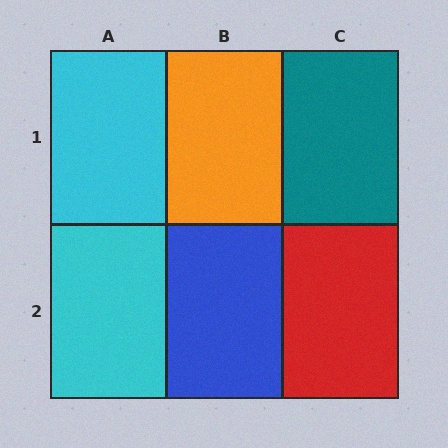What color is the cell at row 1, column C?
Teal.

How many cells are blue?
1 cell is blue.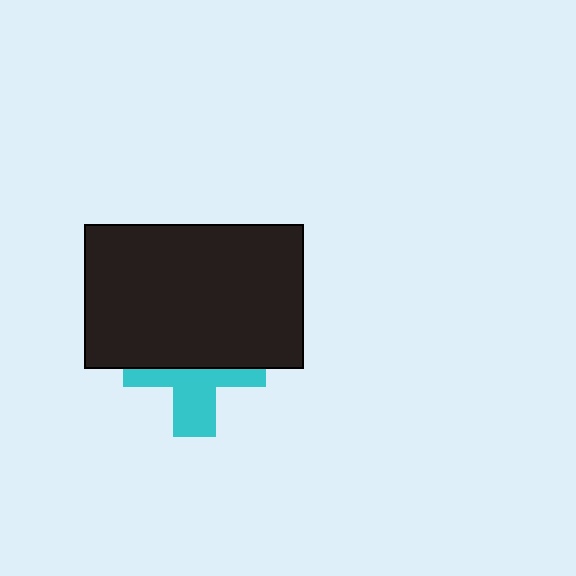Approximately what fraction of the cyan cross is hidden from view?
Roughly 55% of the cyan cross is hidden behind the black rectangle.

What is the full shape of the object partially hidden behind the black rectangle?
The partially hidden object is a cyan cross.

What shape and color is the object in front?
The object in front is a black rectangle.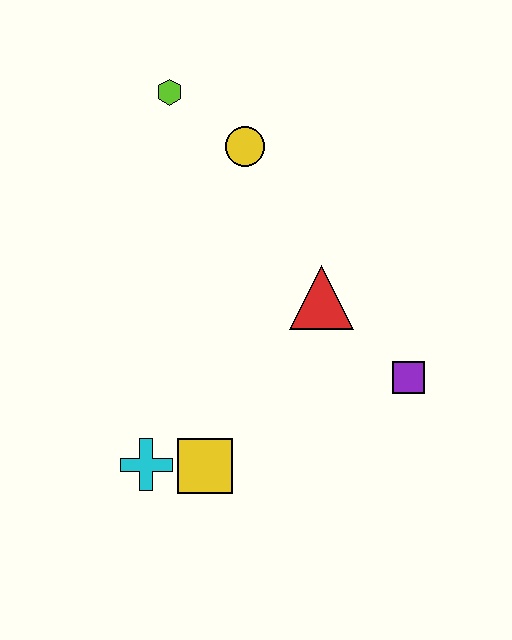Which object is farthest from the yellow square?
The lime hexagon is farthest from the yellow square.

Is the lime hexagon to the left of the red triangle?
Yes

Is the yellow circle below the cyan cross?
No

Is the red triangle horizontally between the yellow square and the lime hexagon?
No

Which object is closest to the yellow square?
The cyan cross is closest to the yellow square.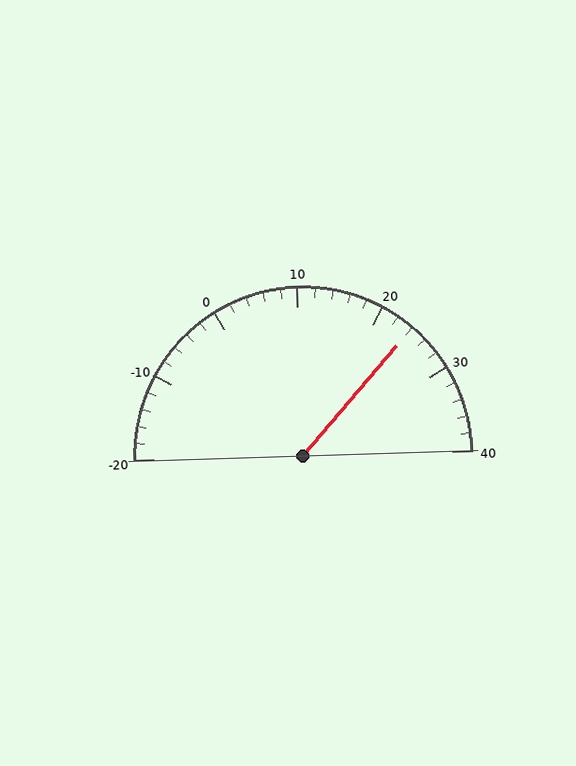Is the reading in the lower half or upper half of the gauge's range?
The reading is in the upper half of the range (-20 to 40).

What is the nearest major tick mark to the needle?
The nearest major tick mark is 20.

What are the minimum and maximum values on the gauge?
The gauge ranges from -20 to 40.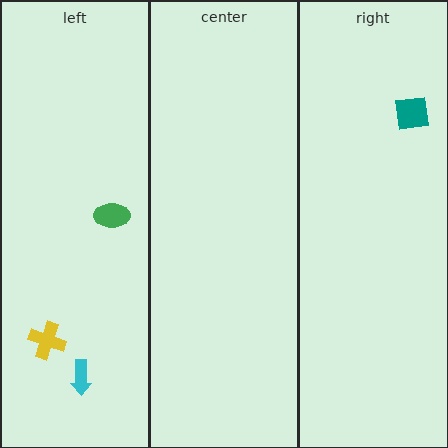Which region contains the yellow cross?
The left region.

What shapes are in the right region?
The teal square.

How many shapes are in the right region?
1.